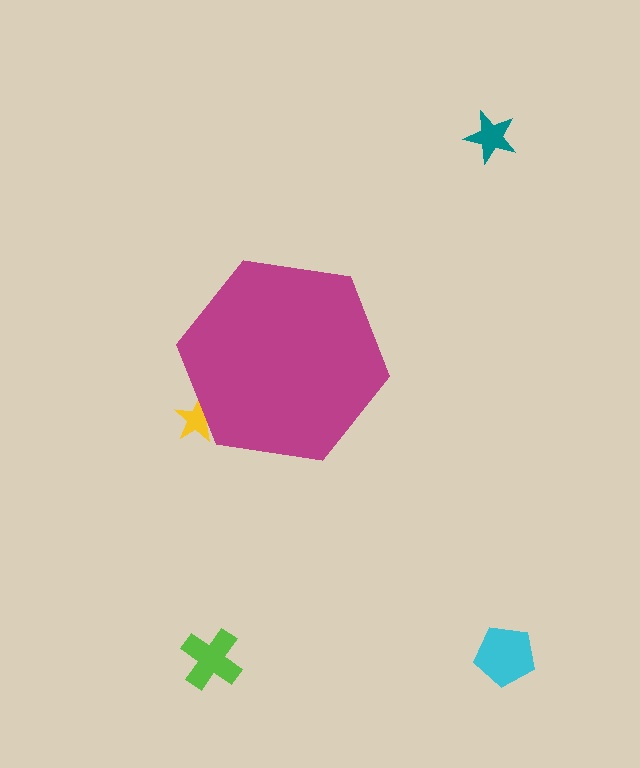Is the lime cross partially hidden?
No, the lime cross is fully visible.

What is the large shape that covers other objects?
A magenta hexagon.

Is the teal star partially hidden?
No, the teal star is fully visible.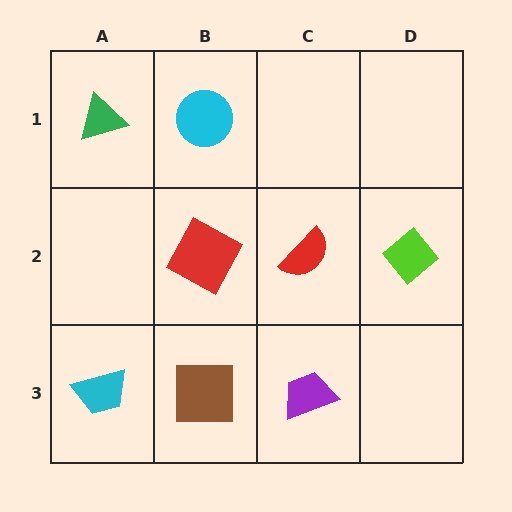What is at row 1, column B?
A cyan circle.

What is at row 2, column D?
A lime diamond.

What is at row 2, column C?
A red semicircle.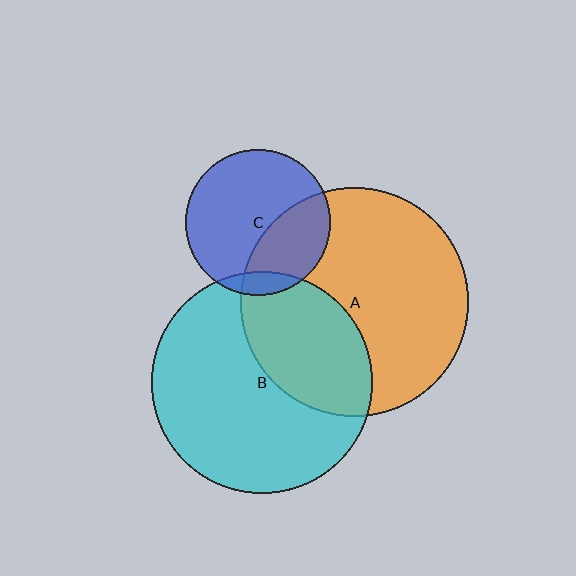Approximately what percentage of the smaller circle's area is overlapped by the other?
Approximately 35%.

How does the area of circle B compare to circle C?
Approximately 2.3 times.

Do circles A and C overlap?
Yes.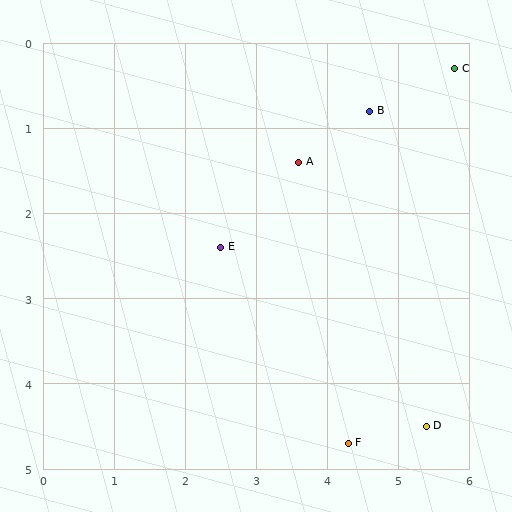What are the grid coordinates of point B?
Point B is at approximately (4.6, 0.8).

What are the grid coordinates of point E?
Point E is at approximately (2.5, 2.4).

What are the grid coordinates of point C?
Point C is at approximately (5.8, 0.3).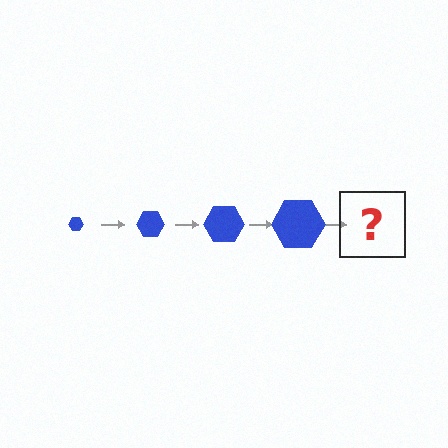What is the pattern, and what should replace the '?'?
The pattern is that the hexagon gets progressively larger each step. The '?' should be a blue hexagon, larger than the previous one.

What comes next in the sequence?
The next element should be a blue hexagon, larger than the previous one.